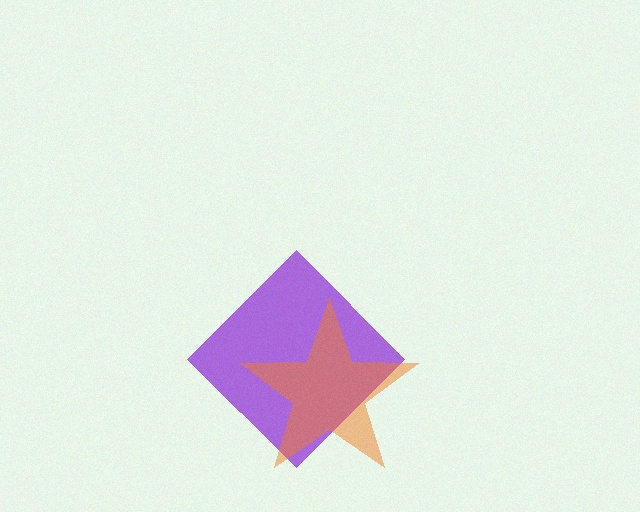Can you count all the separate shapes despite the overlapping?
Yes, there are 2 separate shapes.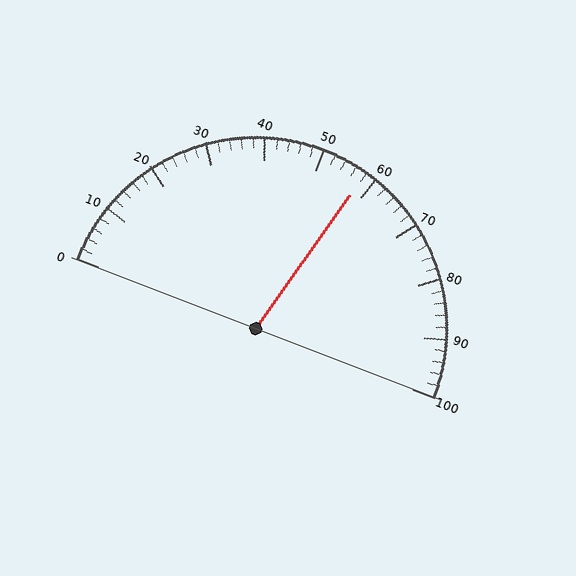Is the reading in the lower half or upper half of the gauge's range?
The reading is in the upper half of the range (0 to 100).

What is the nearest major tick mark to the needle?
The nearest major tick mark is 60.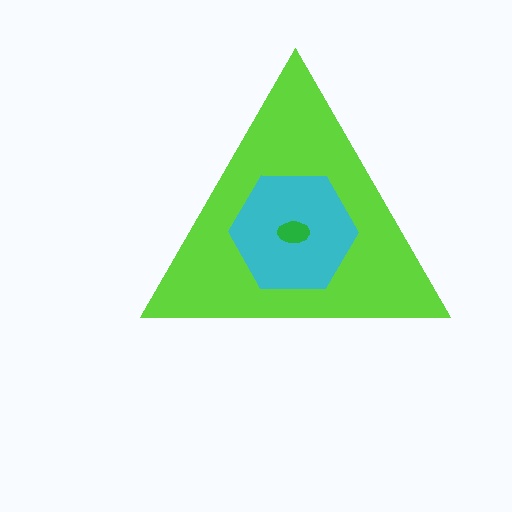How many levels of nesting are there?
3.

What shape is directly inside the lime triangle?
The cyan hexagon.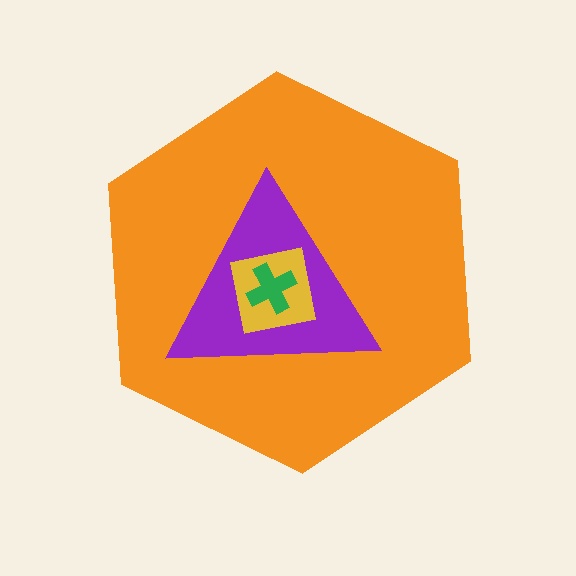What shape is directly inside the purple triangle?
The yellow square.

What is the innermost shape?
The green cross.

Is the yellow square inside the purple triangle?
Yes.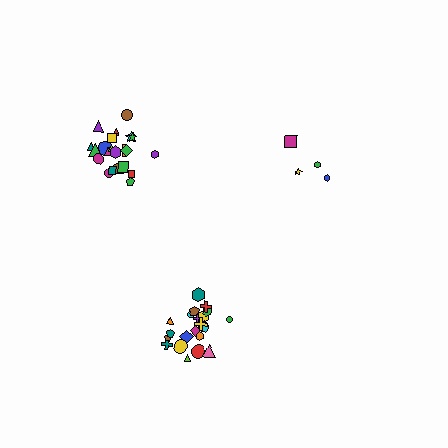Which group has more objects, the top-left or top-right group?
The top-left group.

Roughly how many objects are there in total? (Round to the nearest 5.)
Roughly 50 objects in total.